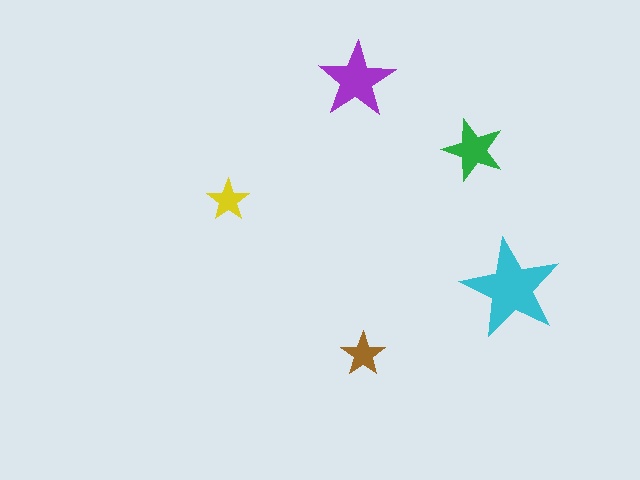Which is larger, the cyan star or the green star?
The cyan one.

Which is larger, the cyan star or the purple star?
The cyan one.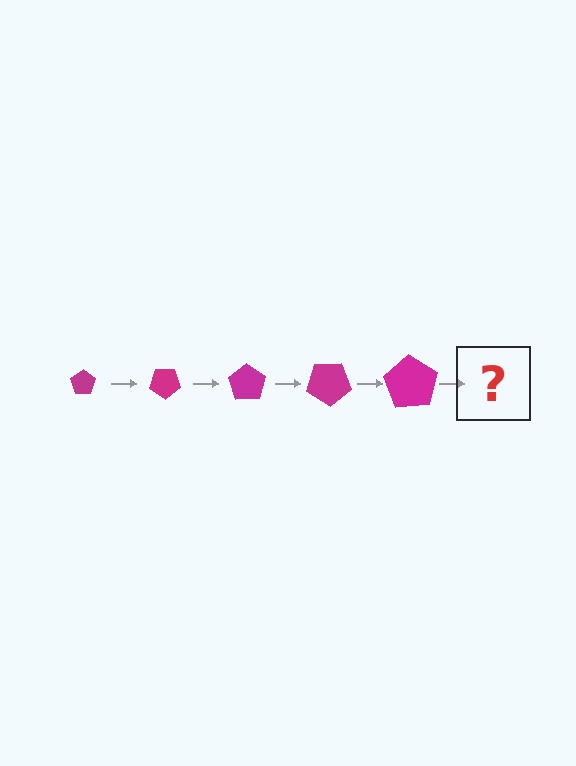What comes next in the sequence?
The next element should be a pentagon, larger than the previous one and rotated 175 degrees from the start.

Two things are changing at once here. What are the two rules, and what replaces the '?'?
The two rules are that the pentagon grows larger each step and it rotates 35 degrees each step. The '?' should be a pentagon, larger than the previous one and rotated 175 degrees from the start.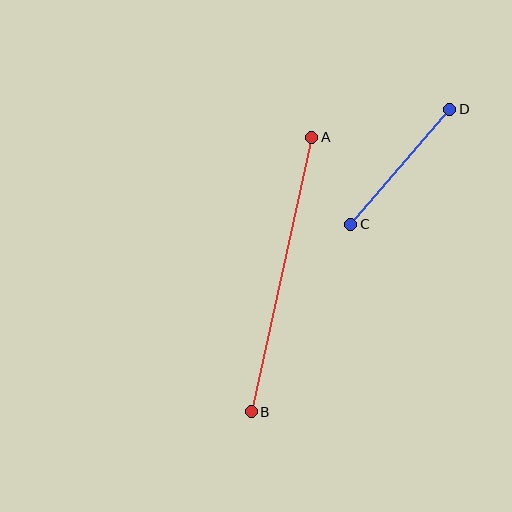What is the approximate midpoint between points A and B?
The midpoint is at approximately (282, 274) pixels.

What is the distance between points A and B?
The distance is approximately 281 pixels.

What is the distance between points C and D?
The distance is approximately 152 pixels.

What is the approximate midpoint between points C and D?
The midpoint is at approximately (400, 167) pixels.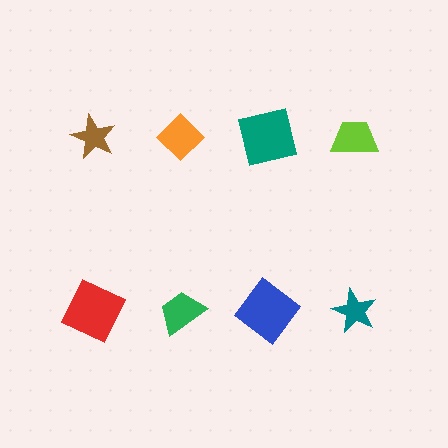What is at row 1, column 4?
A lime trapezoid.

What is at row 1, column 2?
An orange diamond.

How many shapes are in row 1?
4 shapes.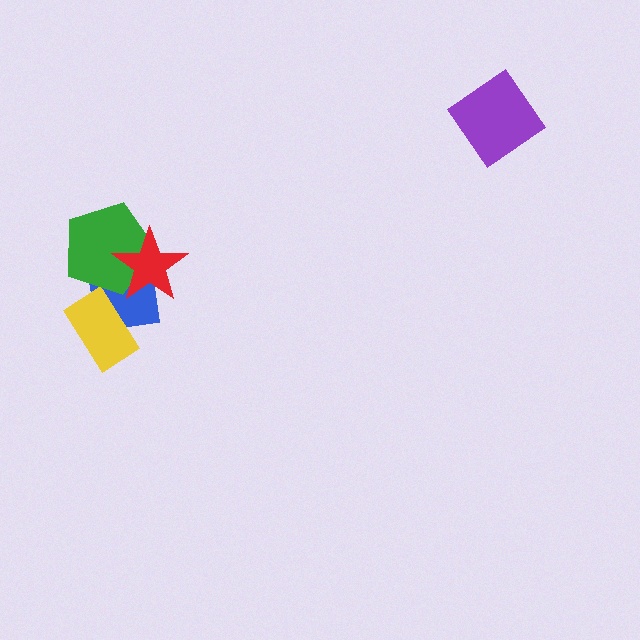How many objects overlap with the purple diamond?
0 objects overlap with the purple diamond.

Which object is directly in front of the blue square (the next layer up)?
The yellow rectangle is directly in front of the blue square.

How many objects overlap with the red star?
2 objects overlap with the red star.